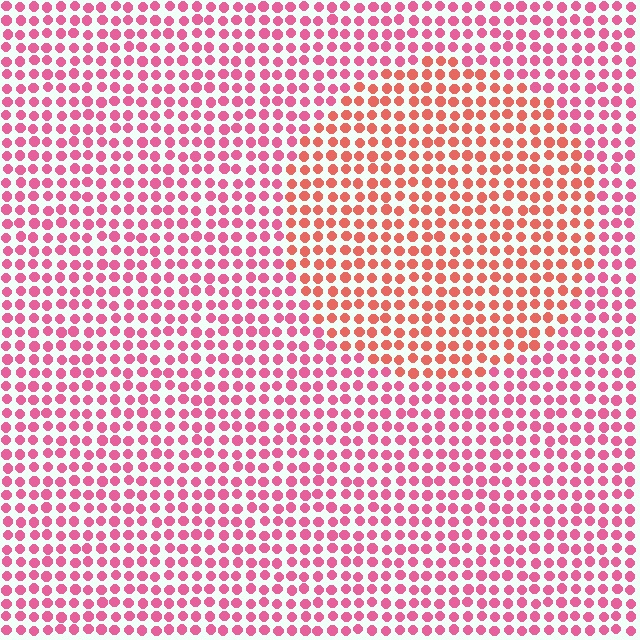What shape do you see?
I see a circle.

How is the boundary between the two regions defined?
The boundary is defined purely by a slight shift in hue (about 31 degrees). Spacing, size, and orientation are identical on both sides.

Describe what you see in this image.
The image is filled with small pink elements in a uniform arrangement. A circle-shaped region is visible where the elements are tinted to a slightly different hue, forming a subtle color boundary.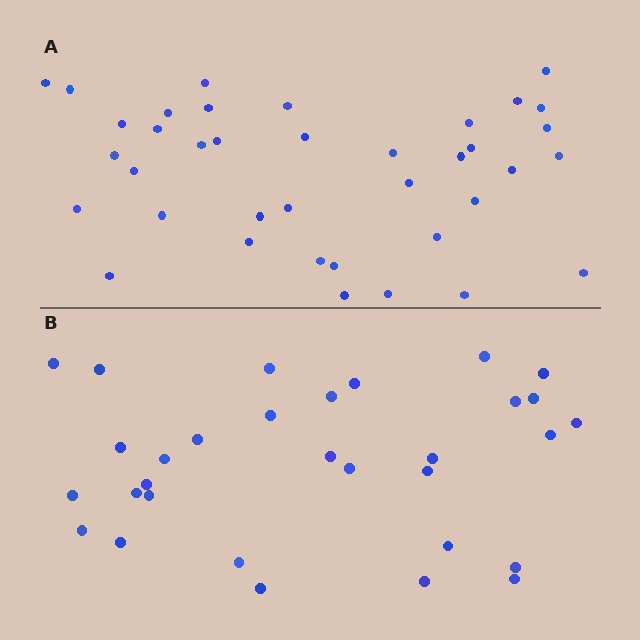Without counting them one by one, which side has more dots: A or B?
Region A (the top region) has more dots.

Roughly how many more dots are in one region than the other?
Region A has roughly 8 or so more dots than region B.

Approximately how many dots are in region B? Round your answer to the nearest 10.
About 30 dots. (The exact count is 31, which rounds to 30.)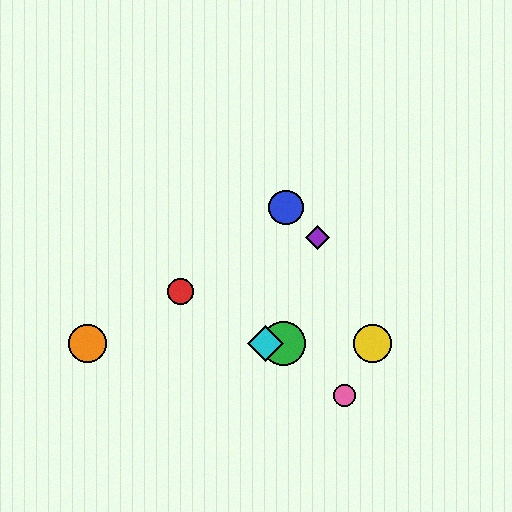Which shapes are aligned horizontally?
The green circle, the yellow circle, the orange circle, the cyan diamond are aligned horizontally.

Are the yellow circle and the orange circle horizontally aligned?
Yes, both are at y≈343.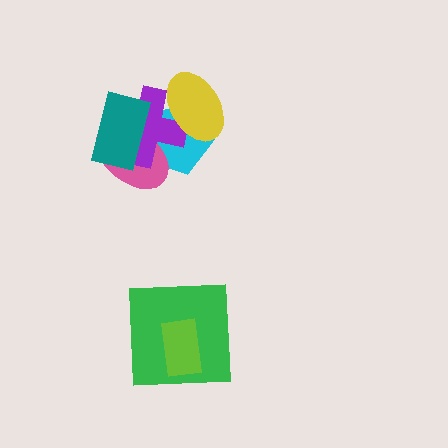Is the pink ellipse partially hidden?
Yes, it is partially covered by another shape.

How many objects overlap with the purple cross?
4 objects overlap with the purple cross.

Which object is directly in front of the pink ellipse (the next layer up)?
The purple cross is directly in front of the pink ellipse.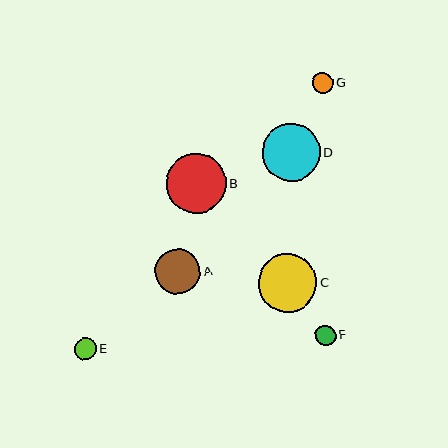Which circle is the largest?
Circle B is the largest with a size of approximately 60 pixels.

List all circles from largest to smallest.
From largest to smallest: B, C, D, A, E, G, F.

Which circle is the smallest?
Circle F is the smallest with a size of approximately 21 pixels.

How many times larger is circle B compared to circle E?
Circle B is approximately 2.7 times the size of circle E.